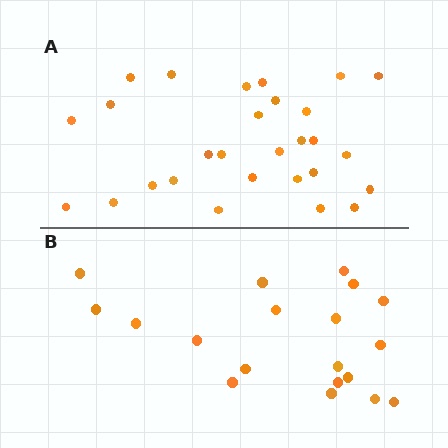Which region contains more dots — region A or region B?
Region A (the top region) has more dots.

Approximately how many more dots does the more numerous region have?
Region A has roughly 8 or so more dots than region B.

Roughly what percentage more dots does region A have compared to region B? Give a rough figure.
About 45% more.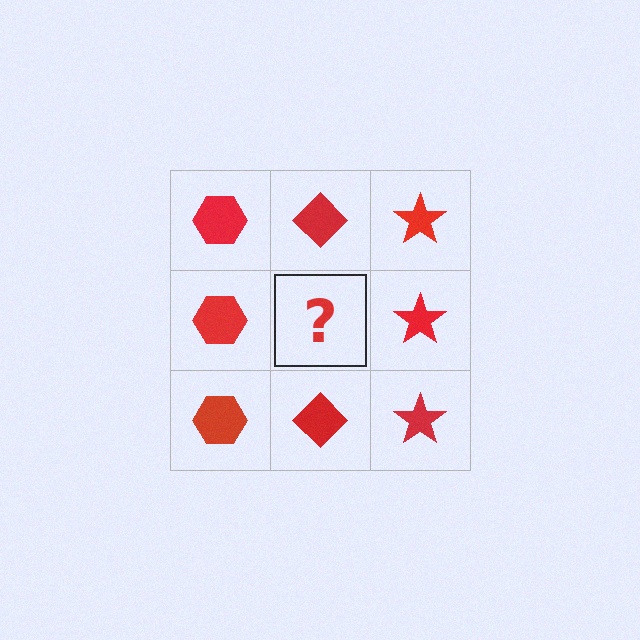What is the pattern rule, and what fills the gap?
The rule is that each column has a consistent shape. The gap should be filled with a red diamond.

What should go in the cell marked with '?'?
The missing cell should contain a red diamond.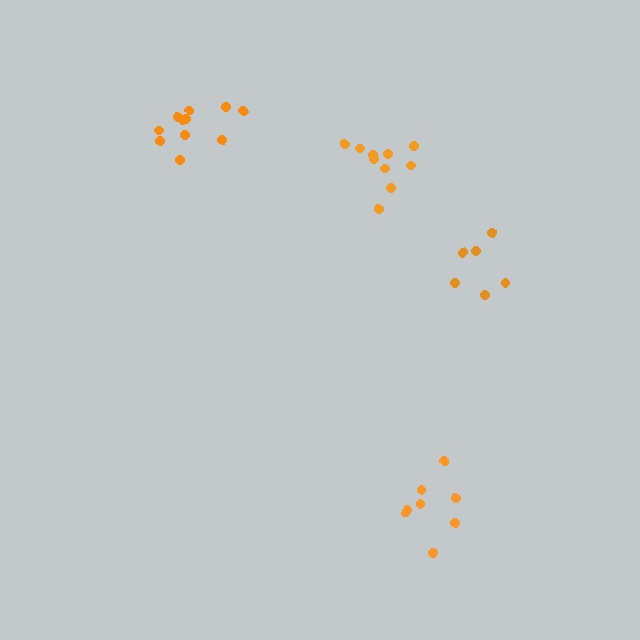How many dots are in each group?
Group 1: 6 dots, Group 2: 11 dots, Group 3: 10 dots, Group 4: 8 dots (35 total).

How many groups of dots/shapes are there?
There are 4 groups.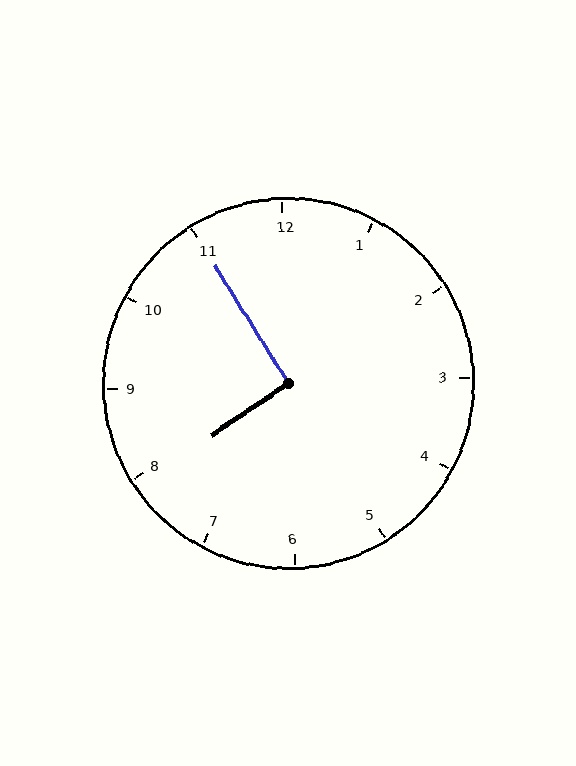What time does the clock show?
7:55.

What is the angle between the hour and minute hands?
Approximately 92 degrees.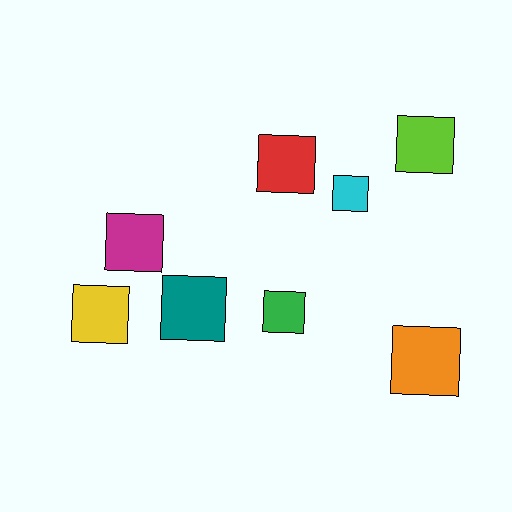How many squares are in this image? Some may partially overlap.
There are 8 squares.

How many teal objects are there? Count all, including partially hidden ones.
There is 1 teal object.